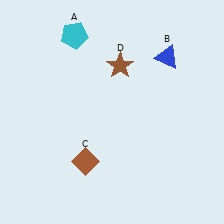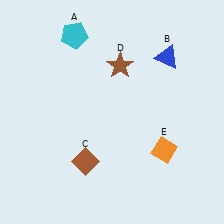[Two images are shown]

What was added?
An orange diamond (E) was added in Image 2.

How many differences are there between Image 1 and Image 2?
There is 1 difference between the two images.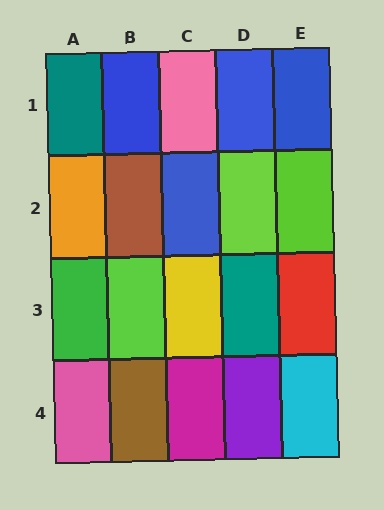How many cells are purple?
1 cell is purple.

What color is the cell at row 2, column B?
Brown.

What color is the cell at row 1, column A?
Teal.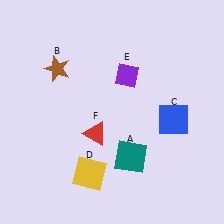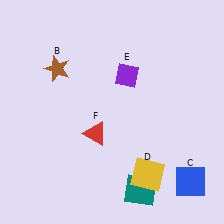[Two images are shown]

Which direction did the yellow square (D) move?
The yellow square (D) moved right.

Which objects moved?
The objects that moved are: the teal square (A), the blue square (C), the yellow square (D).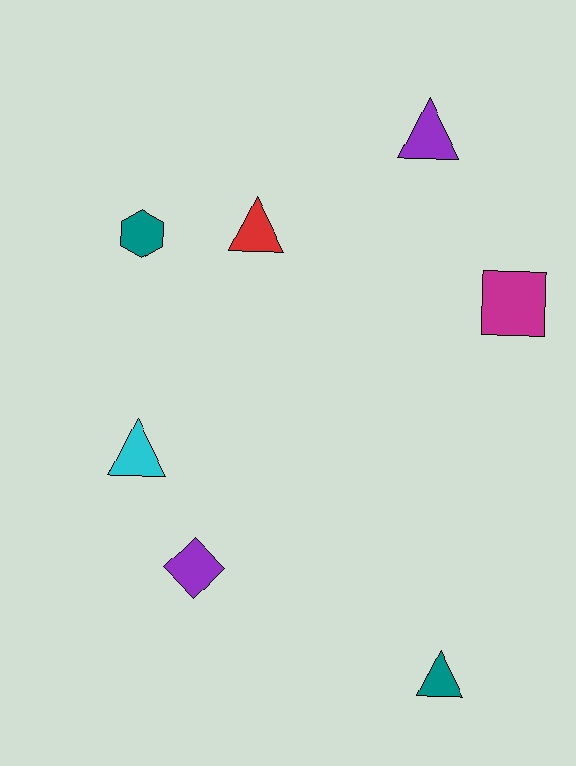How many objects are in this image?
There are 7 objects.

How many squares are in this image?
There is 1 square.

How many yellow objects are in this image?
There are no yellow objects.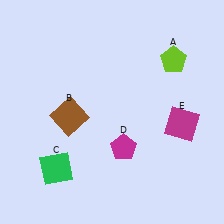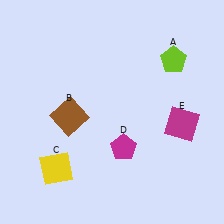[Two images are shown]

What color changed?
The square (C) changed from green in Image 1 to yellow in Image 2.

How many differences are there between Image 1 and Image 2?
There is 1 difference between the two images.